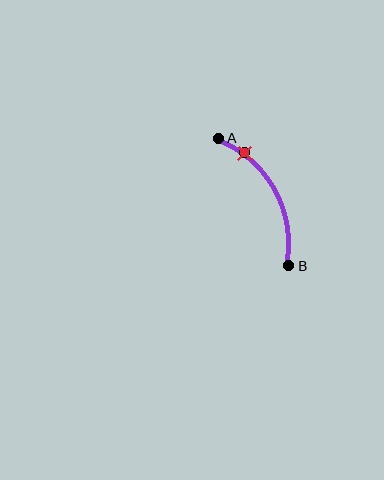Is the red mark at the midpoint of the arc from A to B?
No. The red mark lies on the arc but is closer to endpoint A. The arc midpoint would be at the point on the curve equidistant along the arc from both A and B.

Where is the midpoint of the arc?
The arc midpoint is the point on the curve farthest from the straight line joining A and B. It sits to the right of that line.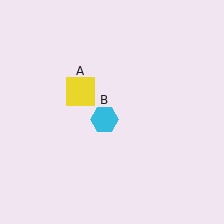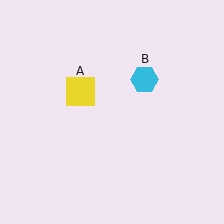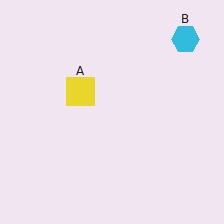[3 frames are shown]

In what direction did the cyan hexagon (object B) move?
The cyan hexagon (object B) moved up and to the right.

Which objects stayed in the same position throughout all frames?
Yellow square (object A) remained stationary.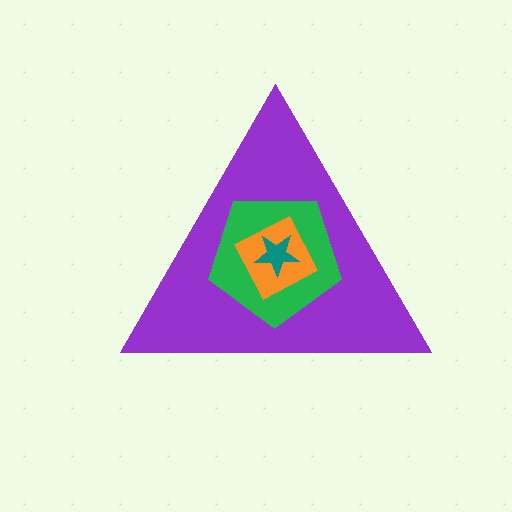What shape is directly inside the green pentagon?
The orange square.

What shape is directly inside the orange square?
The teal star.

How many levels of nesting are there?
4.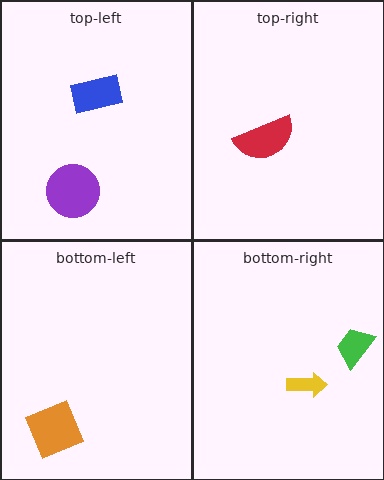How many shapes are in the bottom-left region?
1.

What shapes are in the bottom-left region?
The orange square.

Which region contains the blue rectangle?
The top-left region.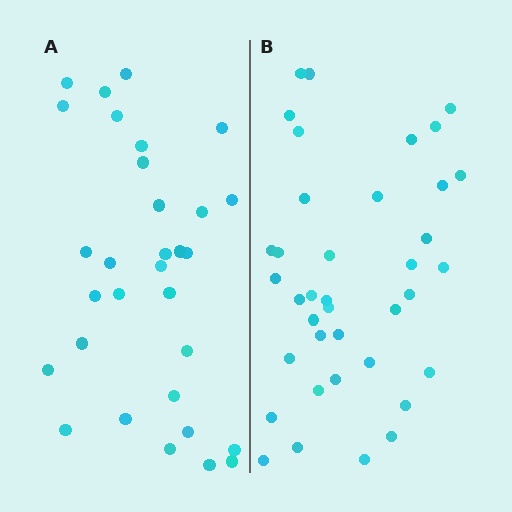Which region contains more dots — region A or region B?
Region B (the right region) has more dots.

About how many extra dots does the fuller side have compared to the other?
Region B has roughly 8 or so more dots than region A.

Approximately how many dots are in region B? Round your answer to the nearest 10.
About 40 dots. (The exact count is 38, which rounds to 40.)